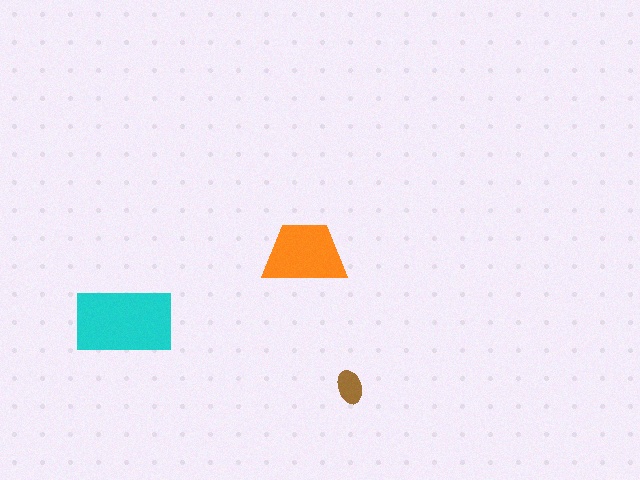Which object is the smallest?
The brown ellipse.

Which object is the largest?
The cyan rectangle.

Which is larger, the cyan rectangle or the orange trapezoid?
The cyan rectangle.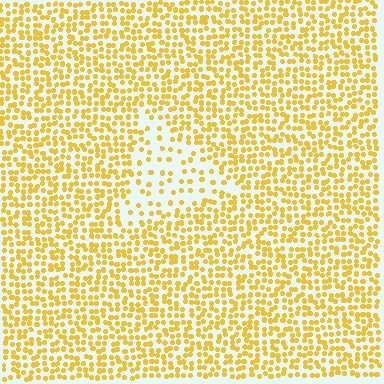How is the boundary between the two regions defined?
The boundary is defined by a change in element density (approximately 2.4x ratio). All elements are the same color, size, and shape.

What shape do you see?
I see a triangle.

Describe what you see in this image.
The image contains small yellow elements arranged at two different densities. A triangle-shaped region is visible where the elements are less densely packed than the surrounding area.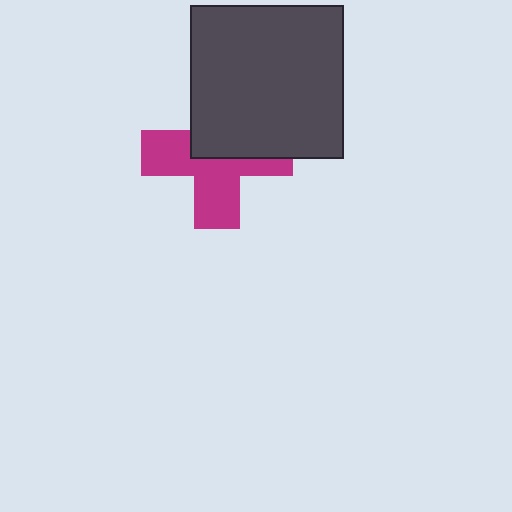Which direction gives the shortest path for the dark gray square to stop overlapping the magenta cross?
Moving up gives the shortest separation.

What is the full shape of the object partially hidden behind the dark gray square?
The partially hidden object is a magenta cross.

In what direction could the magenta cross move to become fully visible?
The magenta cross could move down. That would shift it out from behind the dark gray square entirely.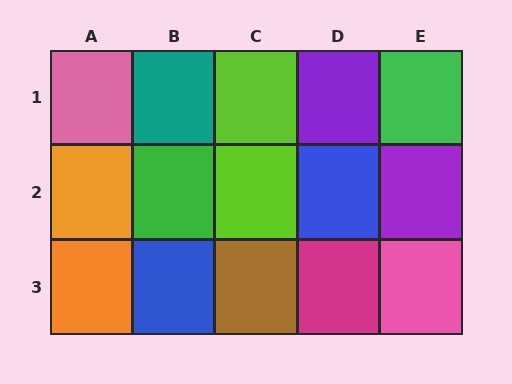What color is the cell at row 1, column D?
Purple.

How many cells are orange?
2 cells are orange.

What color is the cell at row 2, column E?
Purple.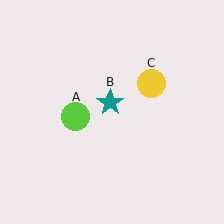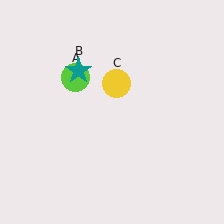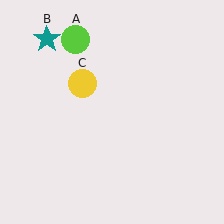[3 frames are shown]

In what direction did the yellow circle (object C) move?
The yellow circle (object C) moved left.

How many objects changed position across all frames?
3 objects changed position: lime circle (object A), teal star (object B), yellow circle (object C).